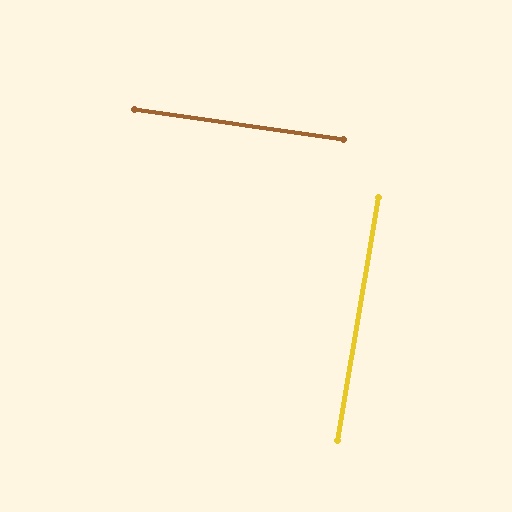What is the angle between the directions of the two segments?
Approximately 89 degrees.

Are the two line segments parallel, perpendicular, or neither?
Perpendicular — they meet at approximately 89°.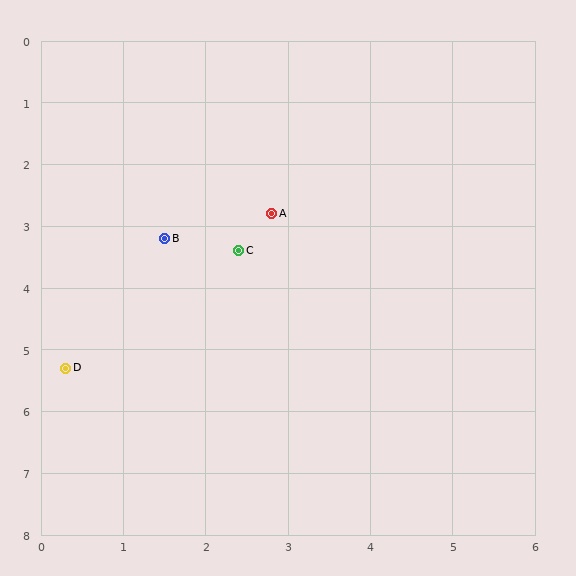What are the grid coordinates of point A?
Point A is at approximately (2.8, 2.8).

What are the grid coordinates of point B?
Point B is at approximately (1.5, 3.2).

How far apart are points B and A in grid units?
Points B and A are about 1.4 grid units apart.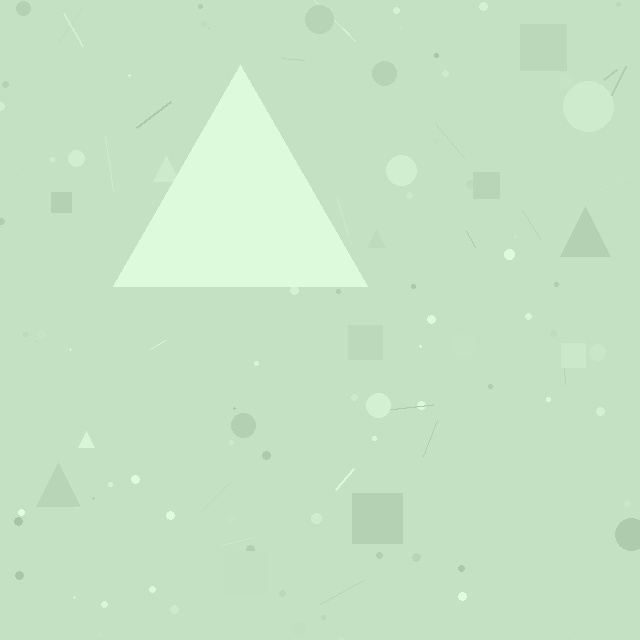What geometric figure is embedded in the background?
A triangle is embedded in the background.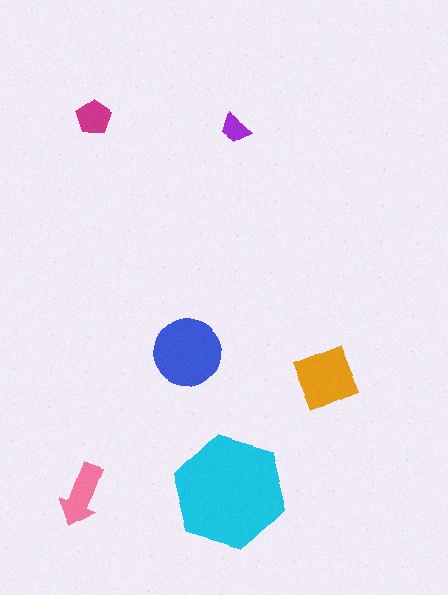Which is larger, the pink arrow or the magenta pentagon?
The pink arrow.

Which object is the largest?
The cyan hexagon.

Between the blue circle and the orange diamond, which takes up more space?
The blue circle.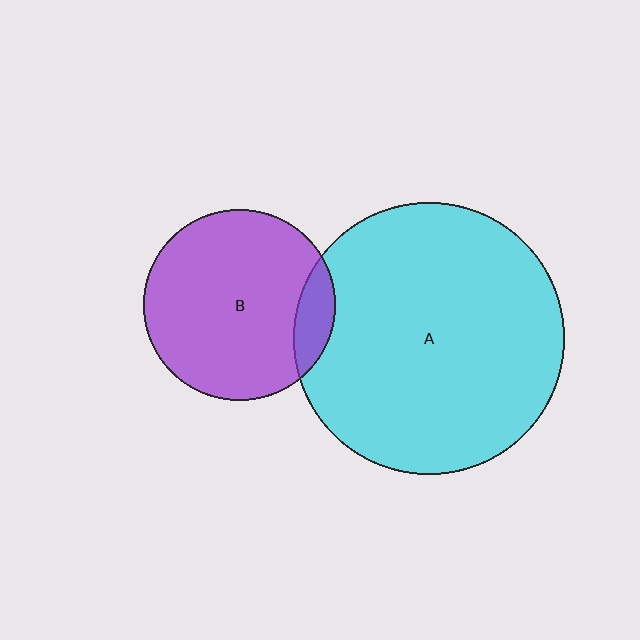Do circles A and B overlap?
Yes.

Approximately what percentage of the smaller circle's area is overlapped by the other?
Approximately 10%.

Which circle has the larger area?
Circle A (cyan).